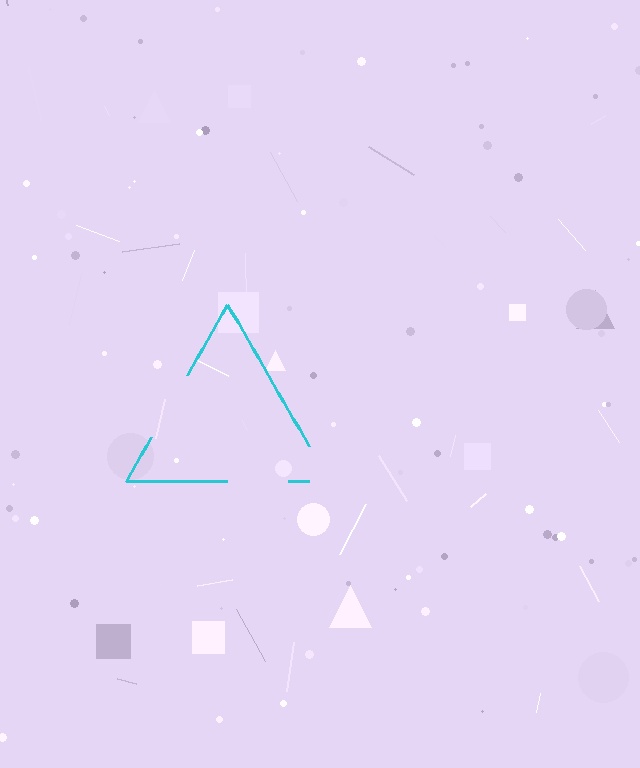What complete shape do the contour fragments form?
The contour fragments form a triangle.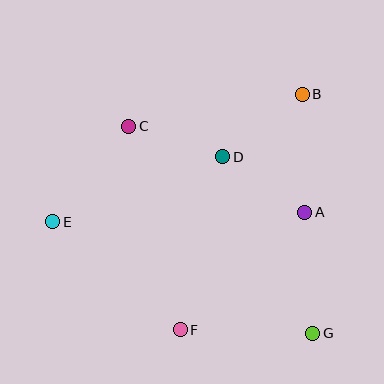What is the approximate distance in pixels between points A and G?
The distance between A and G is approximately 122 pixels.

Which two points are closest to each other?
Points A and D are closest to each other.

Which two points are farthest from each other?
Points E and G are farthest from each other.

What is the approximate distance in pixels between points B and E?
The distance between B and E is approximately 280 pixels.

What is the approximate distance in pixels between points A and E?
The distance between A and E is approximately 252 pixels.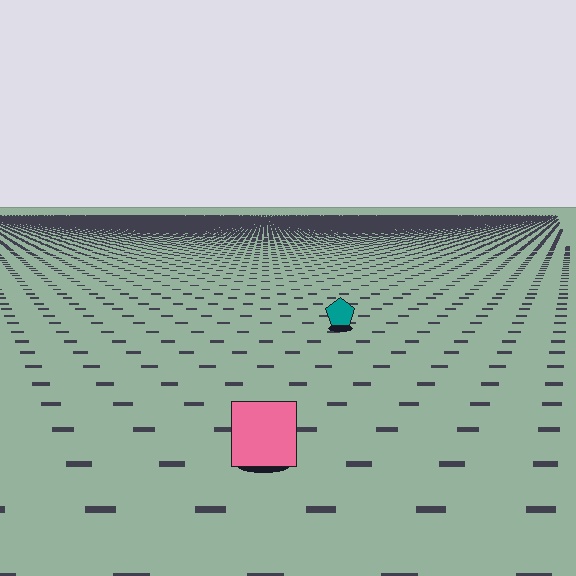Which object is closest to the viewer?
The pink square is closest. The texture marks near it are larger and more spread out.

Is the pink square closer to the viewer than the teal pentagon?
Yes. The pink square is closer — you can tell from the texture gradient: the ground texture is coarser near it.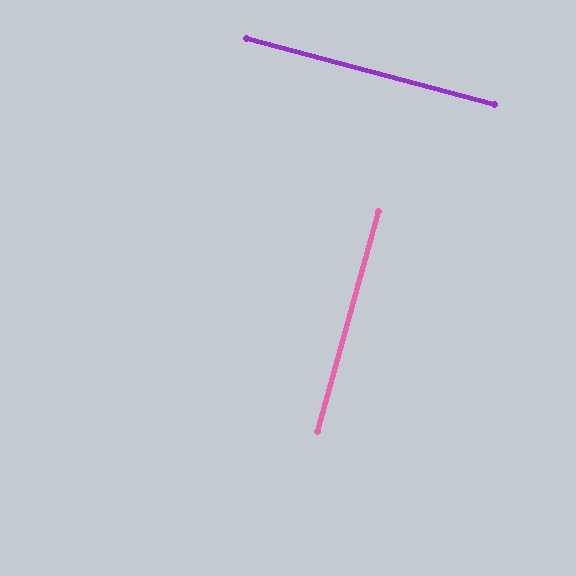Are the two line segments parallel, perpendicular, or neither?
Perpendicular — they meet at approximately 89°.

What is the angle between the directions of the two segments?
Approximately 89 degrees.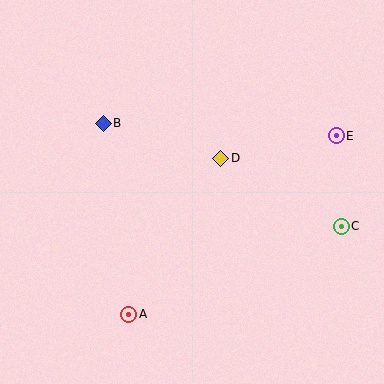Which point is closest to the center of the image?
Point D at (221, 158) is closest to the center.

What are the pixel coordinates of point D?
Point D is at (221, 158).